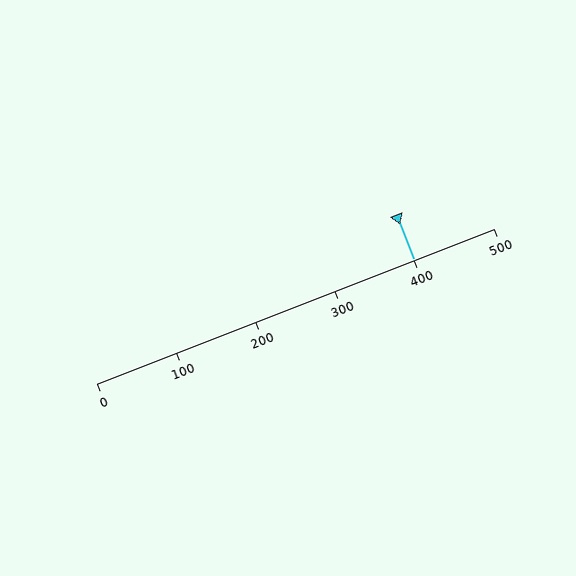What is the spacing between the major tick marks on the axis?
The major ticks are spaced 100 apart.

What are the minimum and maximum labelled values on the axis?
The axis runs from 0 to 500.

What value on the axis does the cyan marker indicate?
The marker indicates approximately 400.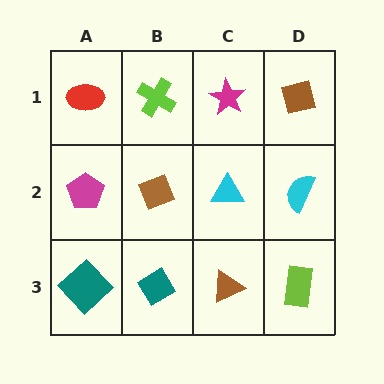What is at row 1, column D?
A brown square.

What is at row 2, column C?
A cyan triangle.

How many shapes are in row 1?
4 shapes.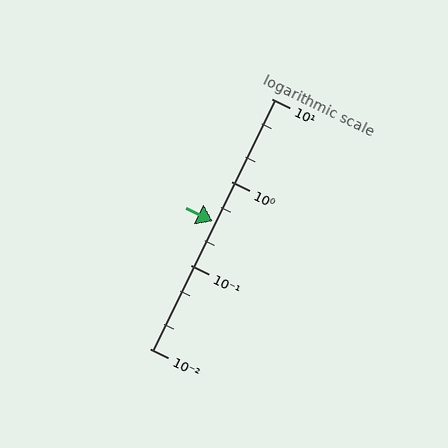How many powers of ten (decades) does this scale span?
The scale spans 3 decades, from 0.01 to 10.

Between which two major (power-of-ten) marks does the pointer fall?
The pointer is between 0.1 and 1.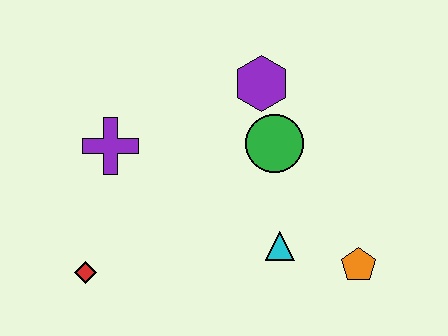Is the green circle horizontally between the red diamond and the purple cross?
No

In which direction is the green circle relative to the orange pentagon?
The green circle is above the orange pentagon.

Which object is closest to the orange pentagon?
The cyan triangle is closest to the orange pentagon.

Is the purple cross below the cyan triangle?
No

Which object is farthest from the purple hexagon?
The red diamond is farthest from the purple hexagon.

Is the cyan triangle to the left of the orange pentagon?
Yes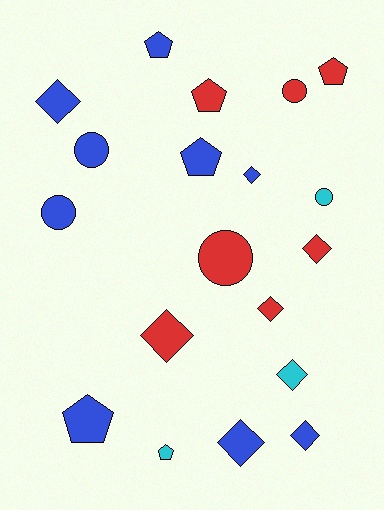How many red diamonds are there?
There are 3 red diamonds.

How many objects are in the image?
There are 19 objects.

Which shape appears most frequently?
Diamond, with 8 objects.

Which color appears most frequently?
Blue, with 9 objects.